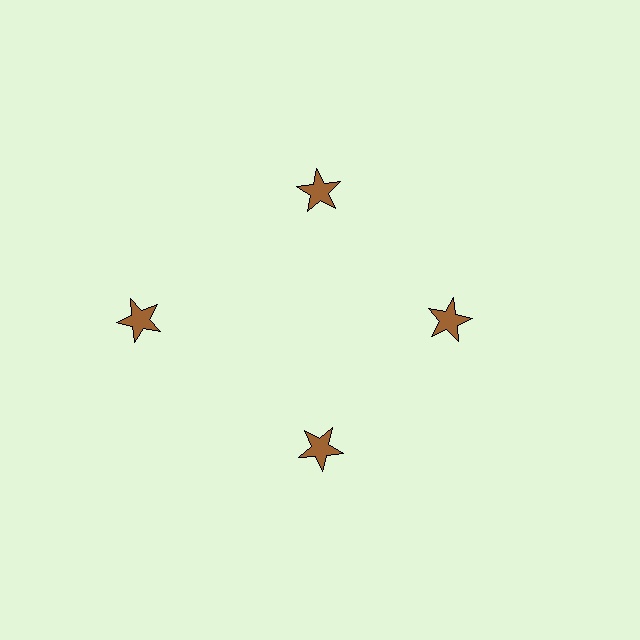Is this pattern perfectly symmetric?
No. The 4 brown stars are arranged in a ring, but one element near the 9 o'clock position is pushed outward from the center, breaking the 4-fold rotational symmetry.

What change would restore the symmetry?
The symmetry would be restored by moving it inward, back onto the ring so that all 4 stars sit at equal angles and equal distance from the center.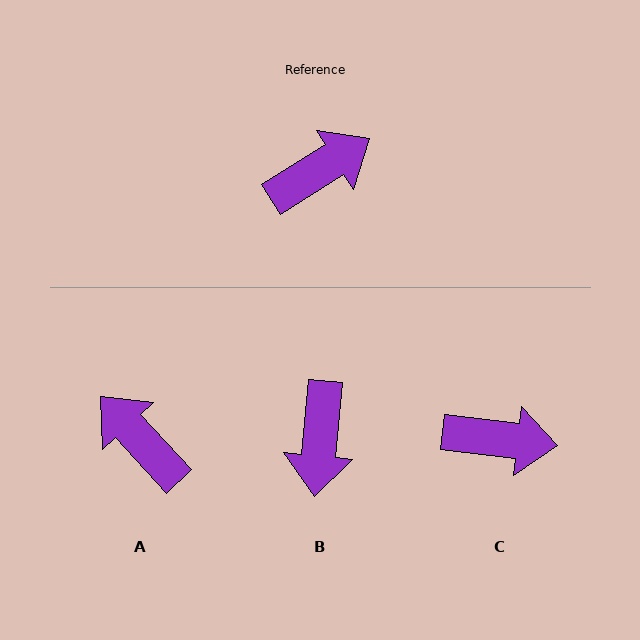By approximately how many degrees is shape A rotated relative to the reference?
Approximately 101 degrees counter-clockwise.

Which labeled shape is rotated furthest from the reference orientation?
B, about 127 degrees away.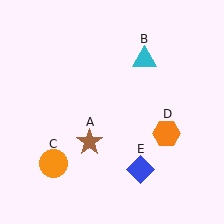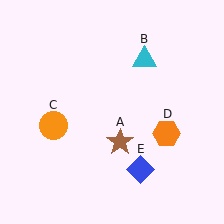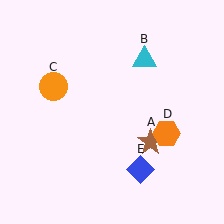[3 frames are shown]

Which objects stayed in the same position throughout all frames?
Cyan triangle (object B) and orange hexagon (object D) and blue diamond (object E) remained stationary.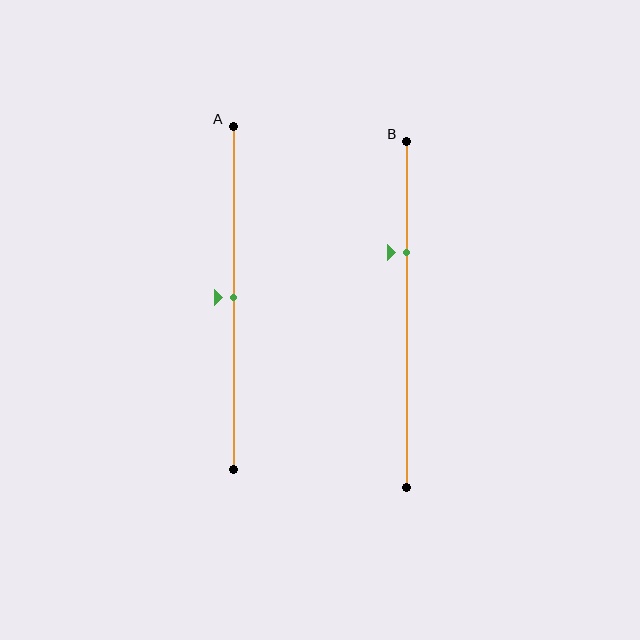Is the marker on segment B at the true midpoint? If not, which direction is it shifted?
No, the marker on segment B is shifted upward by about 18% of the segment length.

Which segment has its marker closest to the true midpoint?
Segment A has its marker closest to the true midpoint.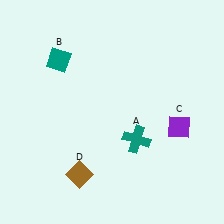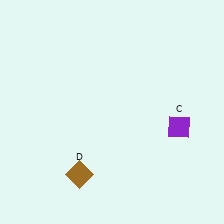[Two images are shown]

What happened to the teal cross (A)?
The teal cross (A) was removed in Image 2. It was in the bottom-right area of Image 1.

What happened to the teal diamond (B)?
The teal diamond (B) was removed in Image 2. It was in the top-left area of Image 1.